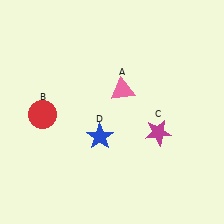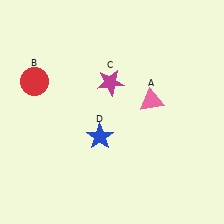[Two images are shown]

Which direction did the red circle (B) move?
The red circle (B) moved up.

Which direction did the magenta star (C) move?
The magenta star (C) moved up.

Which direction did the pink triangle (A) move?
The pink triangle (A) moved right.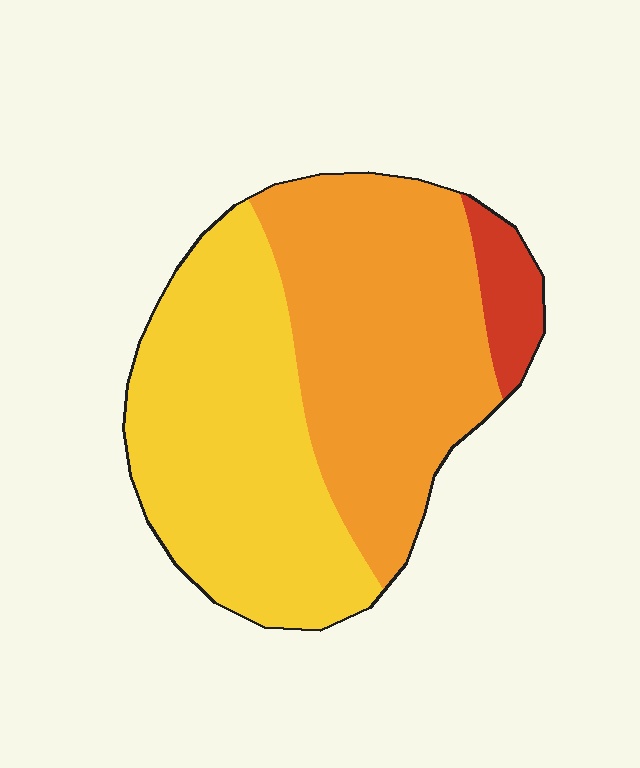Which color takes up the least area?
Red, at roughly 5%.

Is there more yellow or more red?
Yellow.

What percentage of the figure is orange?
Orange covers about 45% of the figure.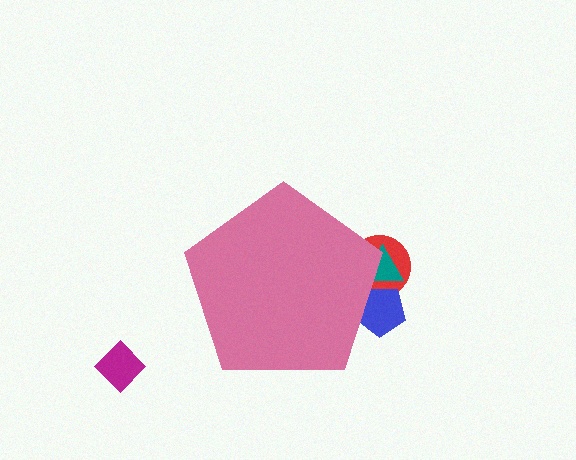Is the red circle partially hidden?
Yes, the red circle is partially hidden behind the pink pentagon.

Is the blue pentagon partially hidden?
Yes, the blue pentagon is partially hidden behind the pink pentagon.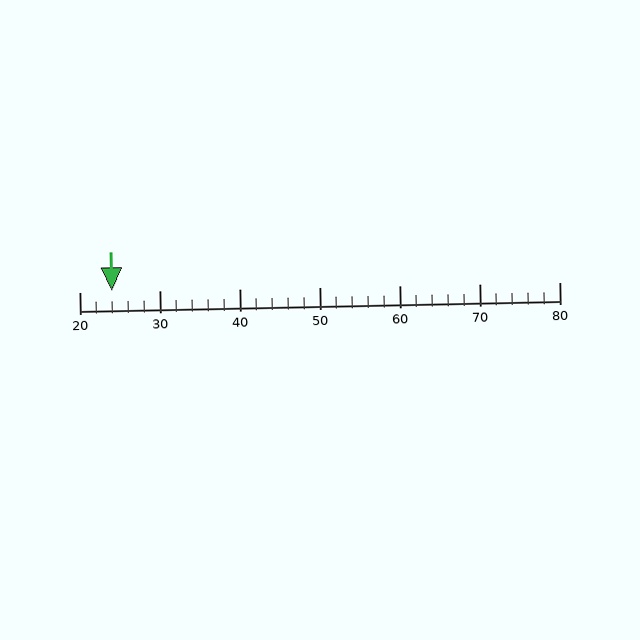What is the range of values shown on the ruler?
The ruler shows values from 20 to 80.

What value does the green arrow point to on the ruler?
The green arrow points to approximately 24.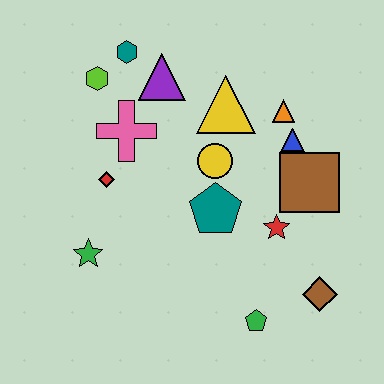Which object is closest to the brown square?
The blue triangle is closest to the brown square.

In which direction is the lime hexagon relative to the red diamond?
The lime hexagon is above the red diamond.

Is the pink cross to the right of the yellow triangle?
No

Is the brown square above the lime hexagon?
No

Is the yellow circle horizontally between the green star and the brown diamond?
Yes